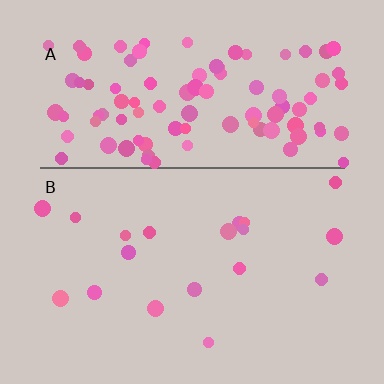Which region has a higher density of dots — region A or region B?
A (the top).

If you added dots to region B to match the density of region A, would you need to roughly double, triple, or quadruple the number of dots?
Approximately quadruple.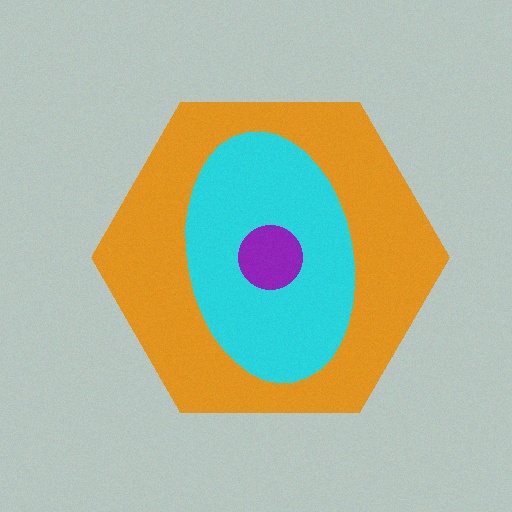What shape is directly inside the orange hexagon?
The cyan ellipse.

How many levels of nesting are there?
3.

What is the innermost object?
The purple circle.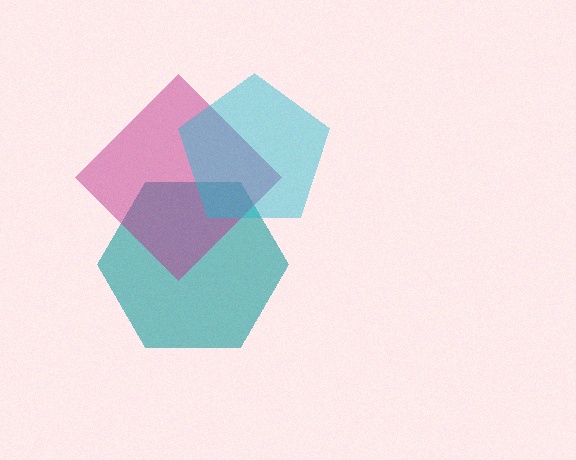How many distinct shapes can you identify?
There are 3 distinct shapes: a teal hexagon, a magenta diamond, a cyan pentagon.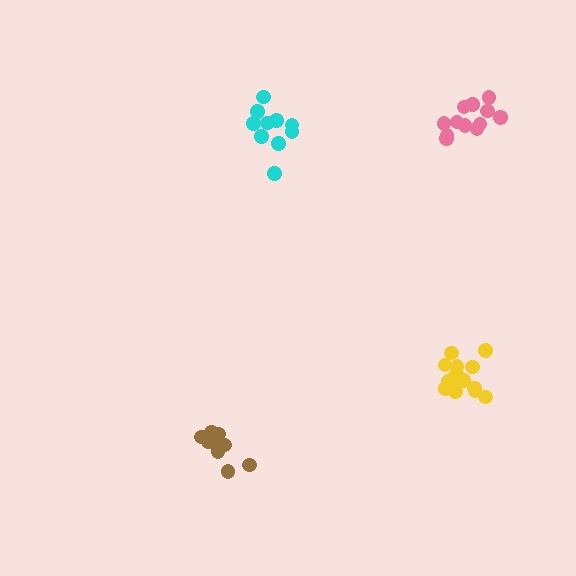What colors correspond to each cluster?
The clusters are colored: yellow, brown, cyan, pink.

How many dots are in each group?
Group 1: 14 dots, Group 2: 10 dots, Group 3: 10 dots, Group 4: 12 dots (46 total).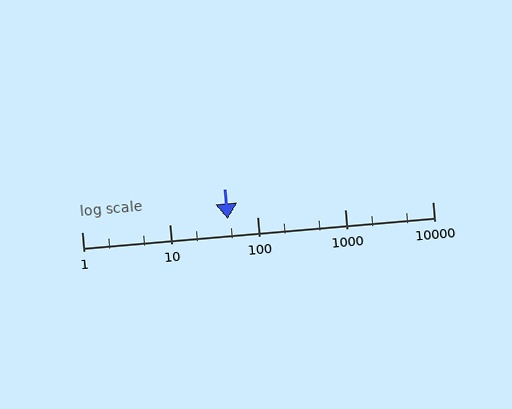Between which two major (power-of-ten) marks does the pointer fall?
The pointer is between 10 and 100.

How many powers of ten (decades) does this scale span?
The scale spans 4 decades, from 1 to 10000.